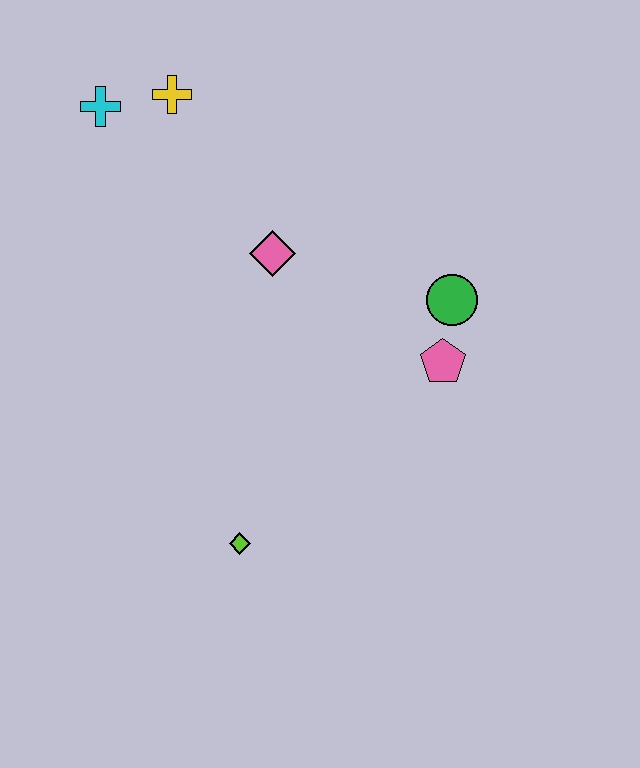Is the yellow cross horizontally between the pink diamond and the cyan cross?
Yes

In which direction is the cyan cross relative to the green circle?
The cyan cross is to the left of the green circle.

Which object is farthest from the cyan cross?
The lime diamond is farthest from the cyan cross.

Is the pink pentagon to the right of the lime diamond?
Yes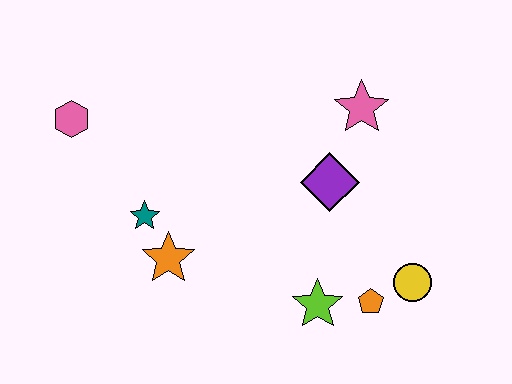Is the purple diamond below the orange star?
No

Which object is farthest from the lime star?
The pink hexagon is farthest from the lime star.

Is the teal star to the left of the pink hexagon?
No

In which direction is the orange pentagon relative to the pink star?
The orange pentagon is below the pink star.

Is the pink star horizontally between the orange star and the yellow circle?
Yes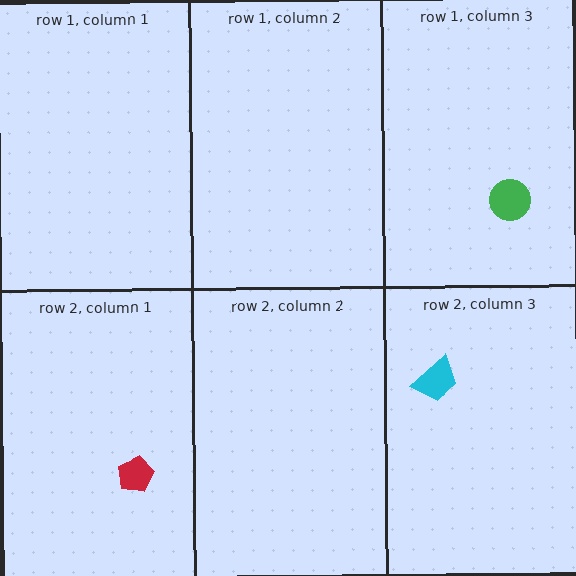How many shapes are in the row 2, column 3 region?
1.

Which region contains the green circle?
The row 1, column 3 region.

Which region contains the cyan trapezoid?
The row 2, column 3 region.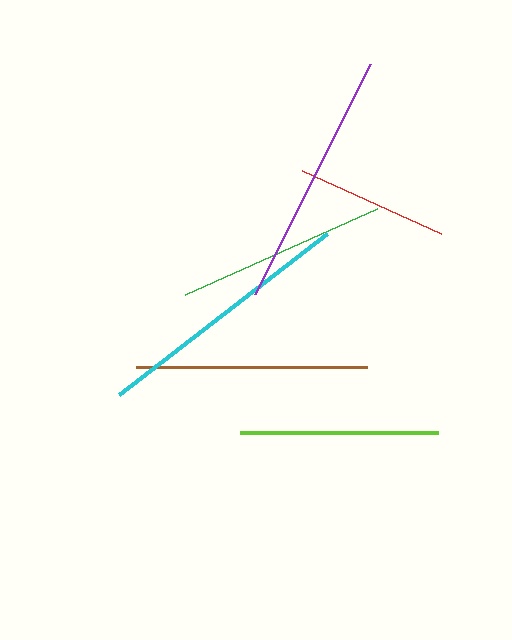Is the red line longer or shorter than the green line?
The green line is longer than the red line.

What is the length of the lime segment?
The lime segment is approximately 198 pixels long.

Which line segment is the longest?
The cyan line is the longest at approximately 263 pixels.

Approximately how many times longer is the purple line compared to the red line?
The purple line is approximately 1.7 times the length of the red line.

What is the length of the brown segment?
The brown segment is approximately 231 pixels long.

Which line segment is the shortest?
The red line is the shortest at approximately 152 pixels.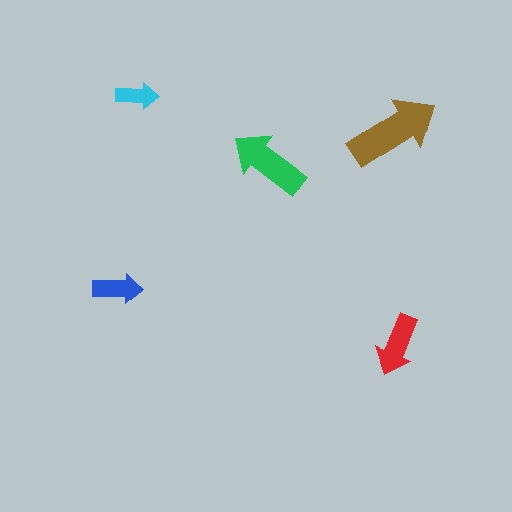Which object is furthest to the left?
The blue arrow is leftmost.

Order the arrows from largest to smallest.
the brown one, the green one, the red one, the blue one, the cyan one.